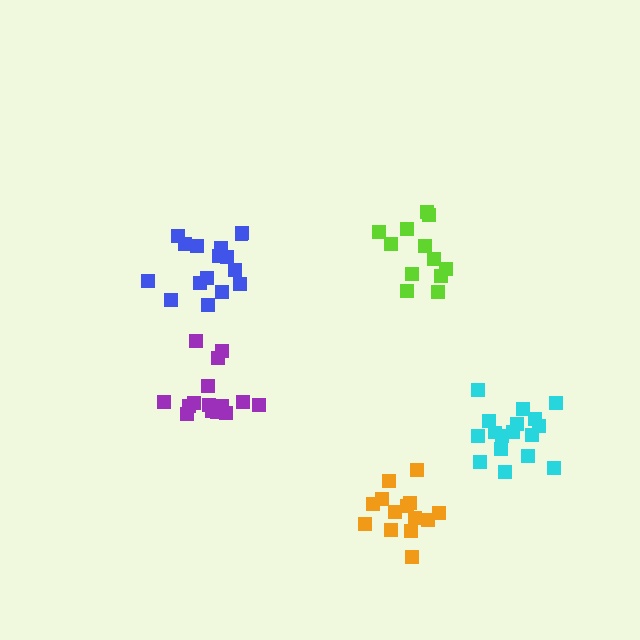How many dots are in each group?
Group 1: 16 dots, Group 2: 17 dots, Group 3: 12 dots, Group 4: 14 dots, Group 5: 15 dots (74 total).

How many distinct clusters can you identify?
There are 5 distinct clusters.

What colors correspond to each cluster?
The clusters are colored: blue, cyan, lime, orange, purple.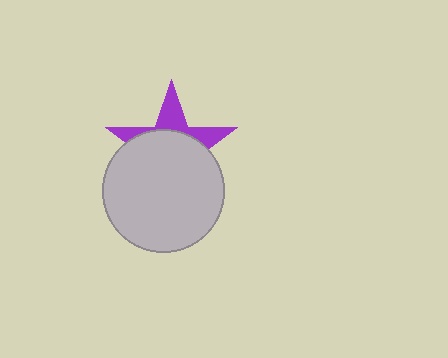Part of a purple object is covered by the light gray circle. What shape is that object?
It is a star.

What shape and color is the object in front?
The object in front is a light gray circle.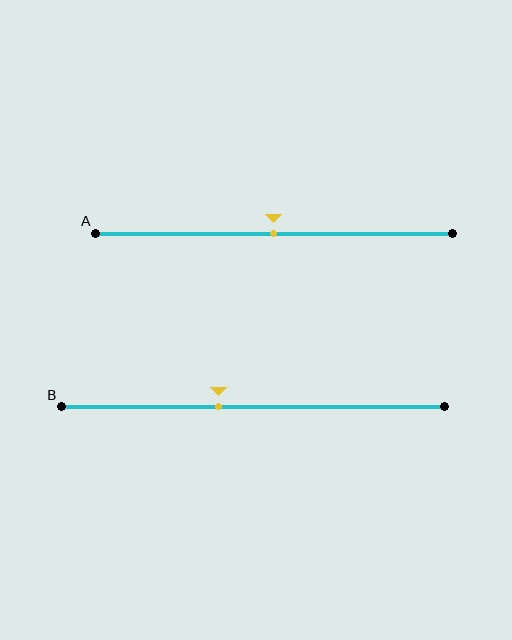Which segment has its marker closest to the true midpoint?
Segment A has its marker closest to the true midpoint.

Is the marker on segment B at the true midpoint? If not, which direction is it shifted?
No, the marker on segment B is shifted to the left by about 9% of the segment length.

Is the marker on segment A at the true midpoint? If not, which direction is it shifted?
Yes, the marker on segment A is at the true midpoint.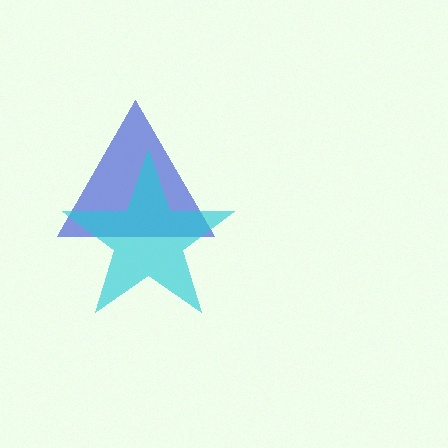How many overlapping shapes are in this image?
There are 2 overlapping shapes in the image.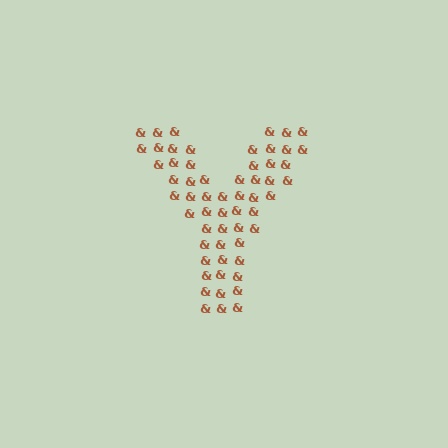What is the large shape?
The large shape is the letter Y.